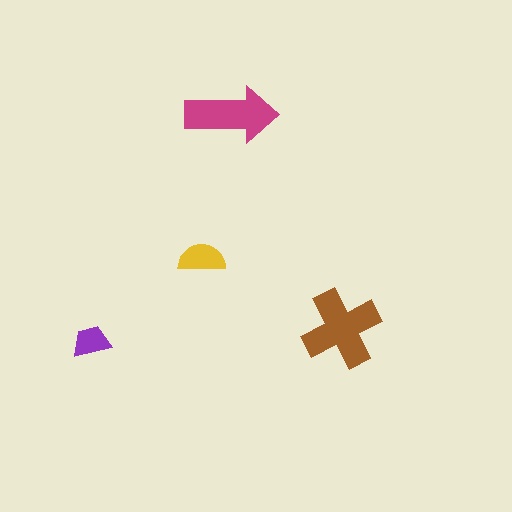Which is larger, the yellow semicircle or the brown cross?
The brown cross.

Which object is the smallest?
The purple trapezoid.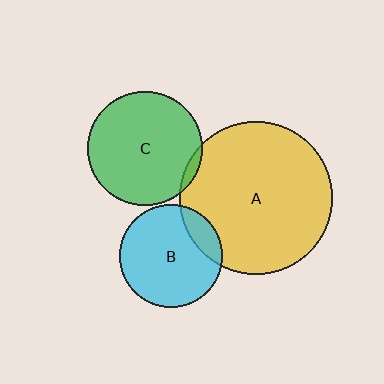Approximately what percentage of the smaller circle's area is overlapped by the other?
Approximately 15%.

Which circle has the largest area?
Circle A (yellow).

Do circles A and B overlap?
Yes.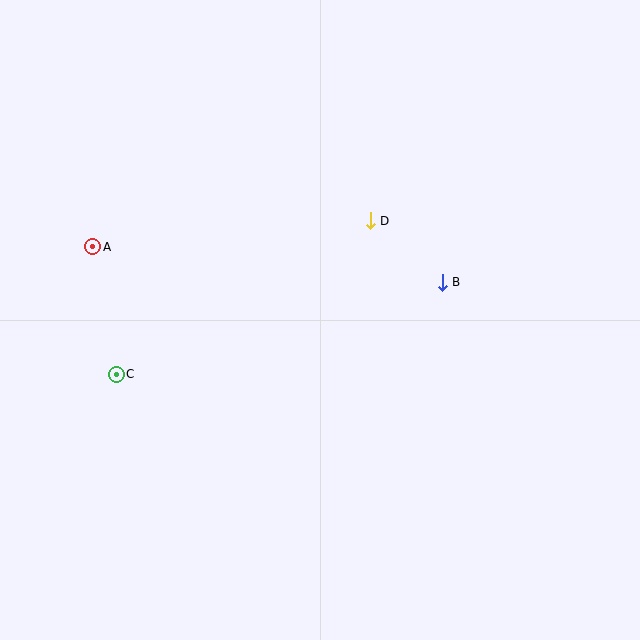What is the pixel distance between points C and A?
The distance between C and A is 130 pixels.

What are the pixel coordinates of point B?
Point B is at (442, 282).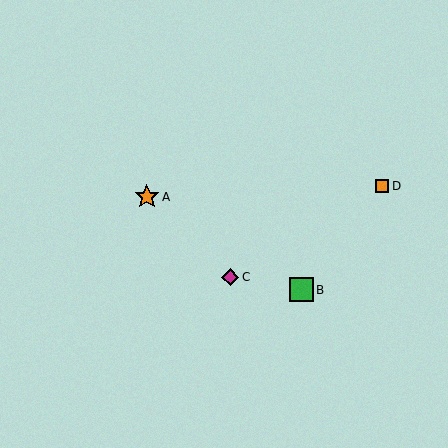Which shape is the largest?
The orange star (labeled A) is the largest.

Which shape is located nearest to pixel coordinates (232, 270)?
The magenta diamond (labeled C) at (230, 277) is nearest to that location.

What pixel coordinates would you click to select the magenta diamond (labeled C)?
Click at (230, 277) to select the magenta diamond C.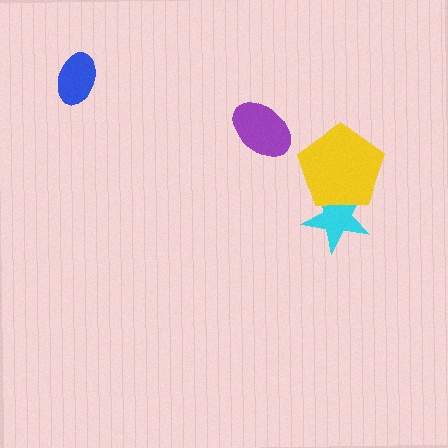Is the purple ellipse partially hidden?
No, no other shape covers it.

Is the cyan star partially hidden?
Yes, it is partially covered by another shape.